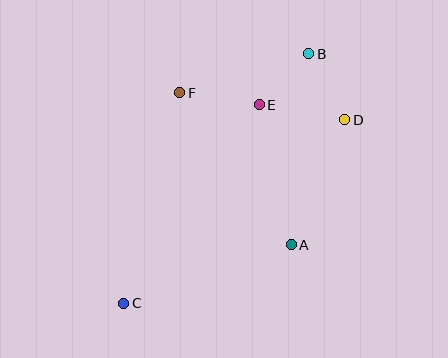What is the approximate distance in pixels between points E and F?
The distance between E and F is approximately 80 pixels.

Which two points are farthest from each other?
Points B and C are farthest from each other.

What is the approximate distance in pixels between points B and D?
The distance between B and D is approximately 75 pixels.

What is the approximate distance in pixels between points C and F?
The distance between C and F is approximately 218 pixels.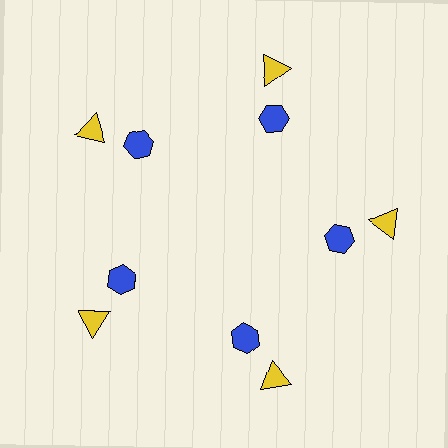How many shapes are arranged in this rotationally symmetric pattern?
There are 10 shapes, arranged in 5 groups of 2.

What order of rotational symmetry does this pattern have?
This pattern has 5-fold rotational symmetry.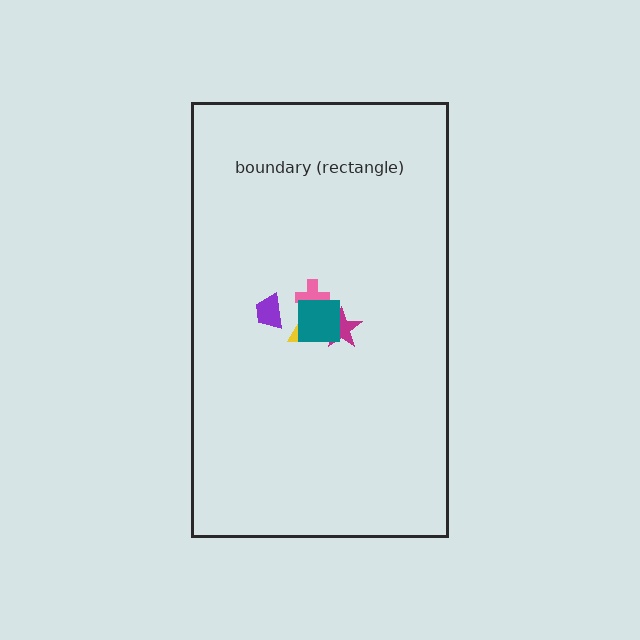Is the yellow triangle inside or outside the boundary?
Inside.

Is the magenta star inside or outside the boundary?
Inside.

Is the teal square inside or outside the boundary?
Inside.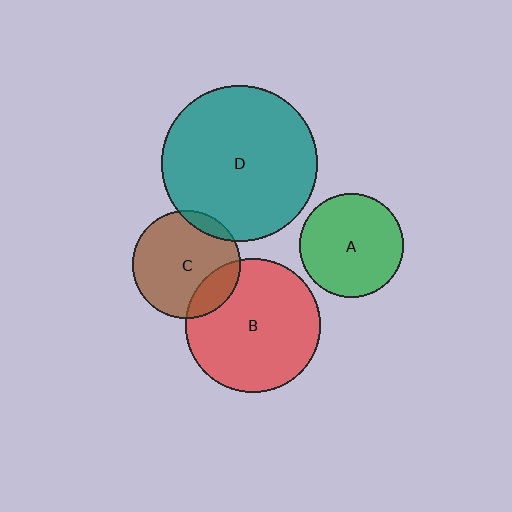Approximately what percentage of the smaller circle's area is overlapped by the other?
Approximately 10%.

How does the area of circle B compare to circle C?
Approximately 1.5 times.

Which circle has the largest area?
Circle D (teal).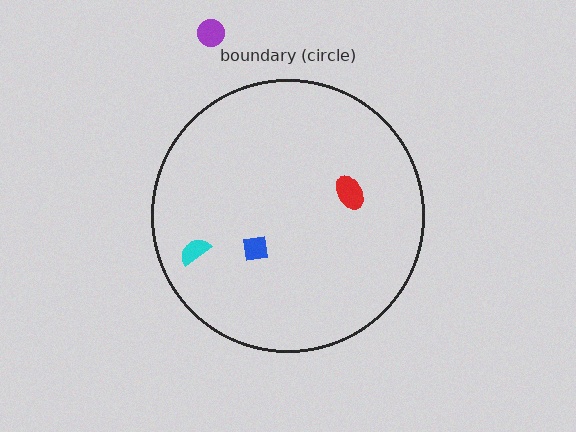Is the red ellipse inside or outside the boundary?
Inside.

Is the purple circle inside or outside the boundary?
Outside.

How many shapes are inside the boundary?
3 inside, 1 outside.